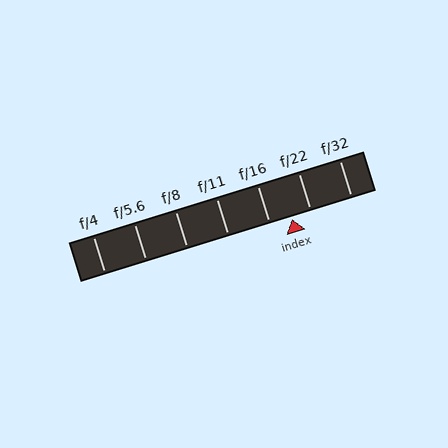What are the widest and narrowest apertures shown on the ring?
The widest aperture shown is f/4 and the narrowest is f/32.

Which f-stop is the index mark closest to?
The index mark is closest to f/22.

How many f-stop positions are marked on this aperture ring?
There are 7 f-stop positions marked.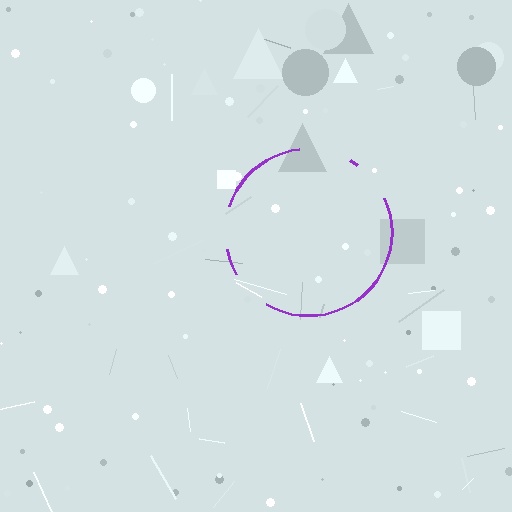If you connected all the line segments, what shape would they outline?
They would outline a circle.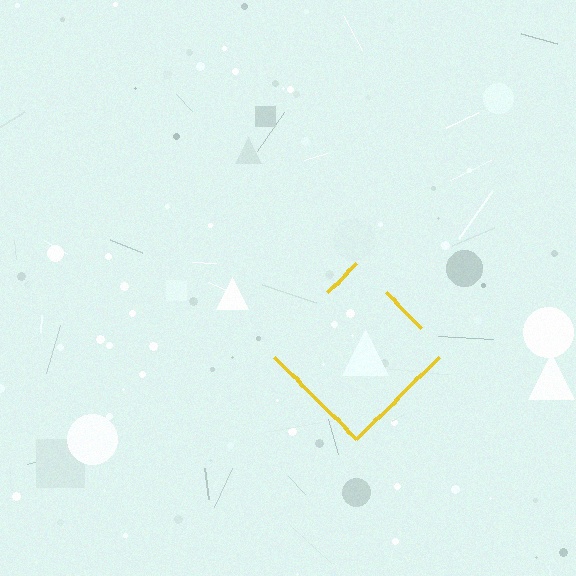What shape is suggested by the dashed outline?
The dashed outline suggests a diamond.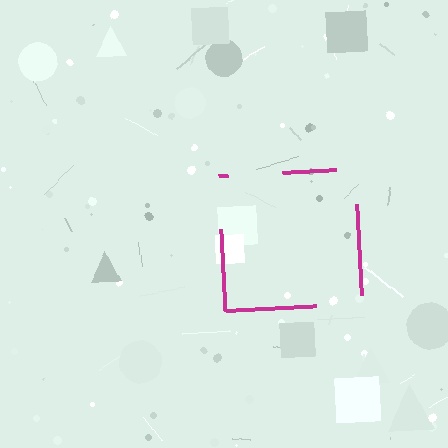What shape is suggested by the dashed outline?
The dashed outline suggests a square.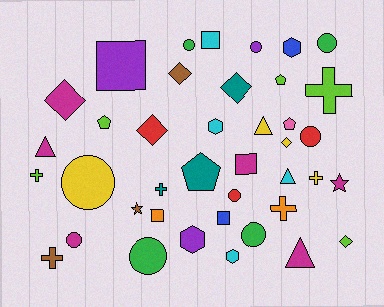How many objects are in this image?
There are 40 objects.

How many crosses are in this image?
There are 6 crosses.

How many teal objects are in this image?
There are 3 teal objects.